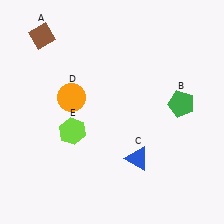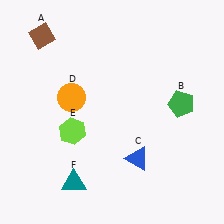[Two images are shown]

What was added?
A teal triangle (F) was added in Image 2.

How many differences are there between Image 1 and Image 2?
There is 1 difference between the two images.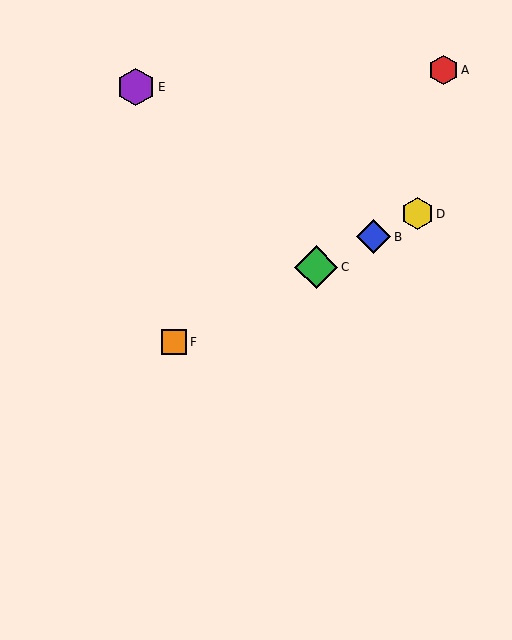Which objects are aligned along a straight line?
Objects B, C, D, F are aligned along a straight line.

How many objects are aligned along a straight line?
4 objects (B, C, D, F) are aligned along a straight line.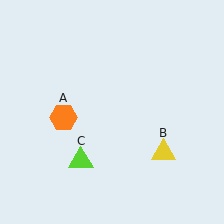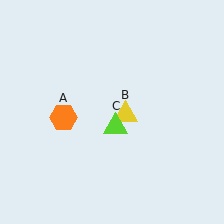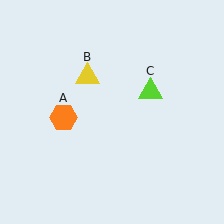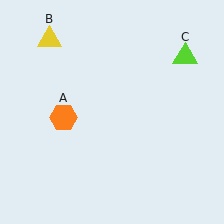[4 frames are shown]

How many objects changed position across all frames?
2 objects changed position: yellow triangle (object B), lime triangle (object C).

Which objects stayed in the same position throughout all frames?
Orange hexagon (object A) remained stationary.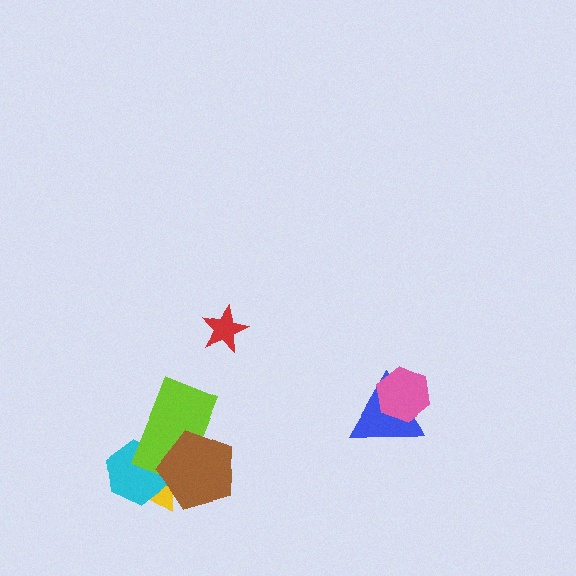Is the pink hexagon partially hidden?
No, no other shape covers it.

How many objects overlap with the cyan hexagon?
3 objects overlap with the cyan hexagon.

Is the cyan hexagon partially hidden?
Yes, it is partially covered by another shape.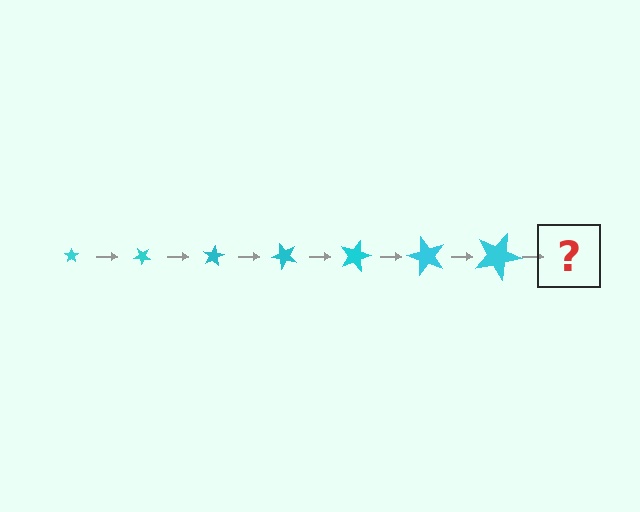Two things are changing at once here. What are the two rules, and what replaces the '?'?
The two rules are that the star grows larger each step and it rotates 40 degrees each step. The '?' should be a star, larger than the previous one and rotated 280 degrees from the start.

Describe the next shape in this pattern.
It should be a star, larger than the previous one and rotated 280 degrees from the start.